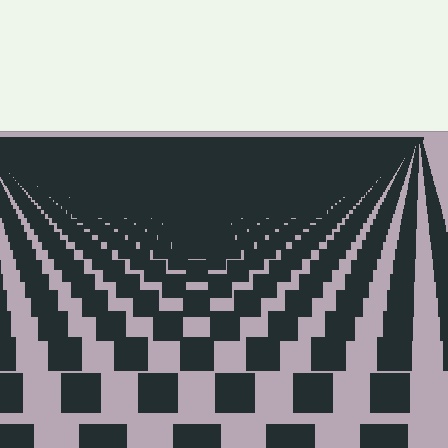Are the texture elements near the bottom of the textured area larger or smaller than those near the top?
Larger. Near the bottom, elements are closer to the viewer and appear at a bigger on-screen size.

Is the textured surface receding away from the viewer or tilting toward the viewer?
The surface is receding away from the viewer. Texture elements get smaller and denser toward the top.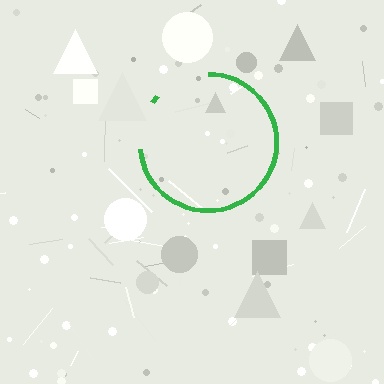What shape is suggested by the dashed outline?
The dashed outline suggests a circle.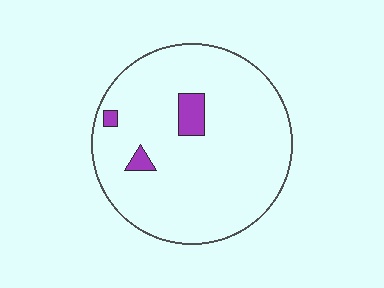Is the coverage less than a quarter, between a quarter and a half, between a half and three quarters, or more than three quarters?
Less than a quarter.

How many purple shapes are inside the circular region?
3.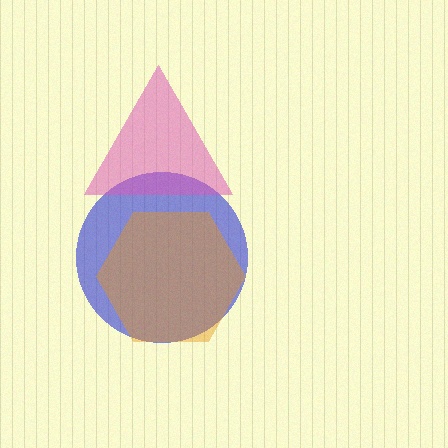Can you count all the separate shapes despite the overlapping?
Yes, there are 3 separate shapes.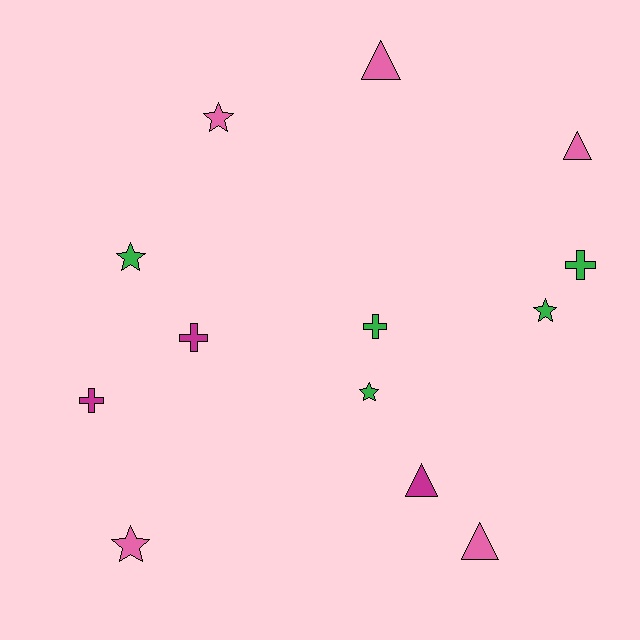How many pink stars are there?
There are 2 pink stars.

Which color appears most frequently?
Green, with 5 objects.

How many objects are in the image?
There are 13 objects.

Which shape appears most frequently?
Star, with 5 objects.